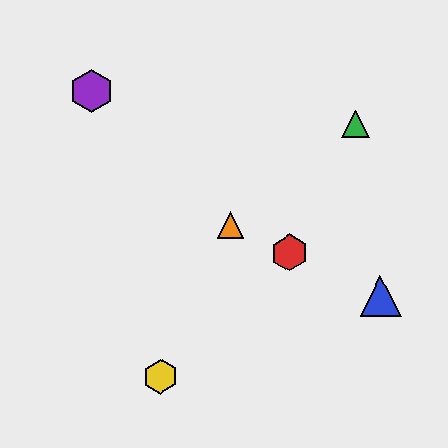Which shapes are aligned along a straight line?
The red hexagon, the blue triangle, the orange triangle are aligned along a straight line.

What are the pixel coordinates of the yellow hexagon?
The yellow hexagon is at (161, 376).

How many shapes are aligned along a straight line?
3 shapes (the red hexagon, the blue triangle, the orange triangle) are aligned along a straight line.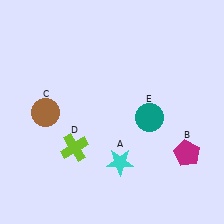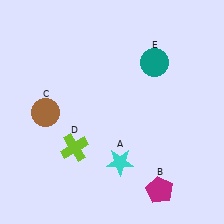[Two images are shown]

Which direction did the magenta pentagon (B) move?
The magenta pentagon (B) moved down.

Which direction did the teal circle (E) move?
The teal circle (E) moved up.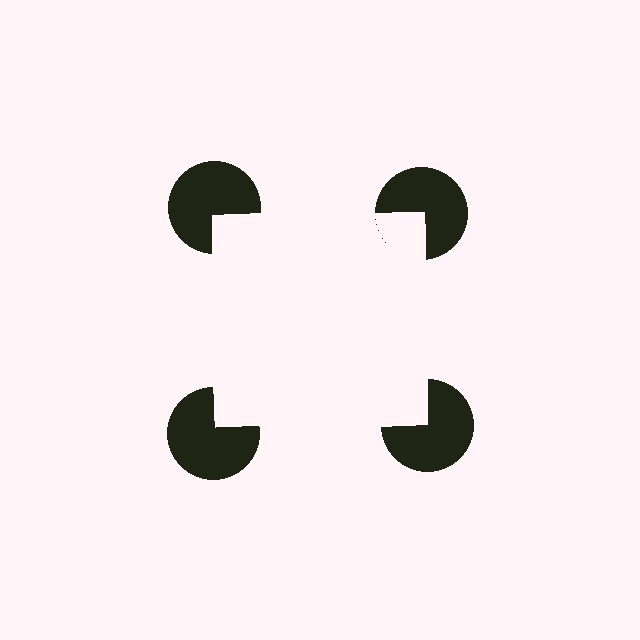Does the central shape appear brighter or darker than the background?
It typically appears slightly brighter than the background, even though no actual brightness change is drawn.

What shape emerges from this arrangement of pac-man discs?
An illusory square — its edges are inferred from the aligned wedge cuts in the pac-man discs, not physically drawn.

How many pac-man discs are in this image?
There are 4 — one at each vertex of the illusory square.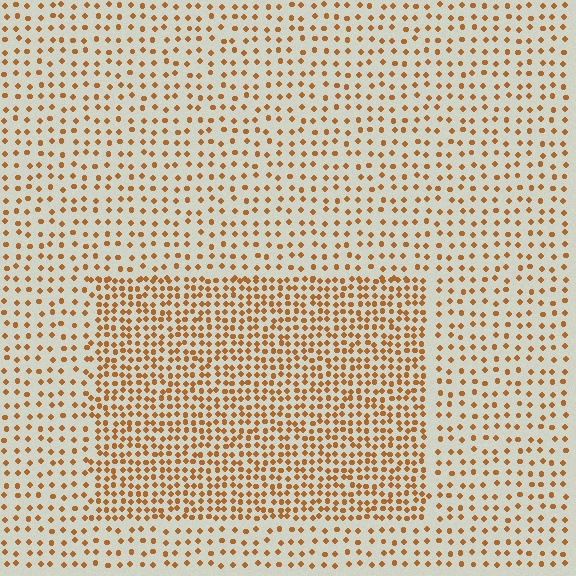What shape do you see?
I see a rectangle.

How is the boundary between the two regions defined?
The boundary is defined by a change in element density (approximately 2.1x ratio). All elements are the same color, size, and shape.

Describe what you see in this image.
The image contains small brown elements arranged at two different densities. A rectangle-shaped region is visible where the elements are more densely packed than the surrounding area.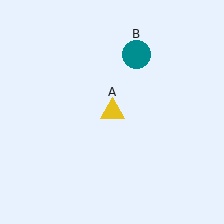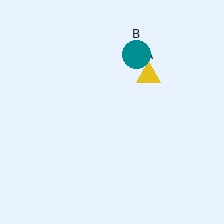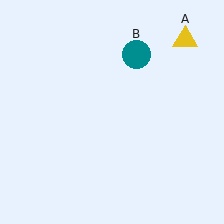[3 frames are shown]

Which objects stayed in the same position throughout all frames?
Teal circle (object B) remained stationary.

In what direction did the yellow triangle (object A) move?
The yellow triangle (object A) moved up and to the right.